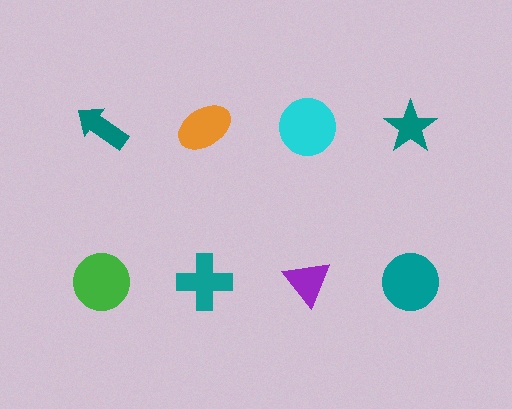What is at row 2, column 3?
A purple triangle.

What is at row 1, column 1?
A teal arrow.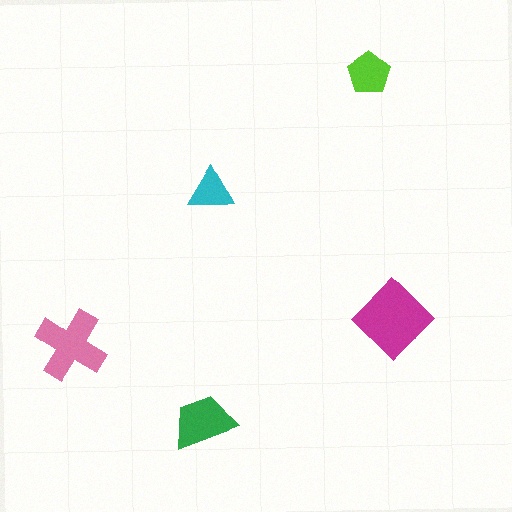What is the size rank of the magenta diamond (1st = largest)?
1st.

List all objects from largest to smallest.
The magenta diamond, the pink cross, the green trapezoid, the lime pentagon, the cyan triangle.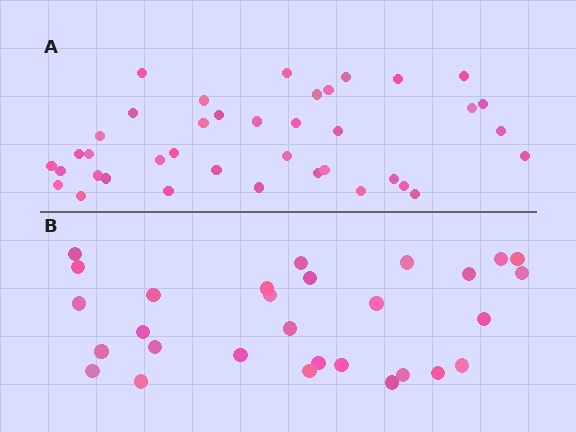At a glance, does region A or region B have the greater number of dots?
Region A (the top region) has more dots.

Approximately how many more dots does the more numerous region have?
Region A has roughly 10 or so more dots than region B.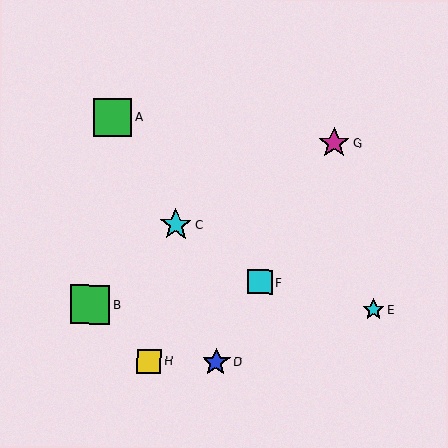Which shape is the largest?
The green square (labeled B) is the largest.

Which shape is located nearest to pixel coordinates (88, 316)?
The green square (labeled B) at (90, 304) is nearest to that location.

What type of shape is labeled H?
Shape H is a yellow square.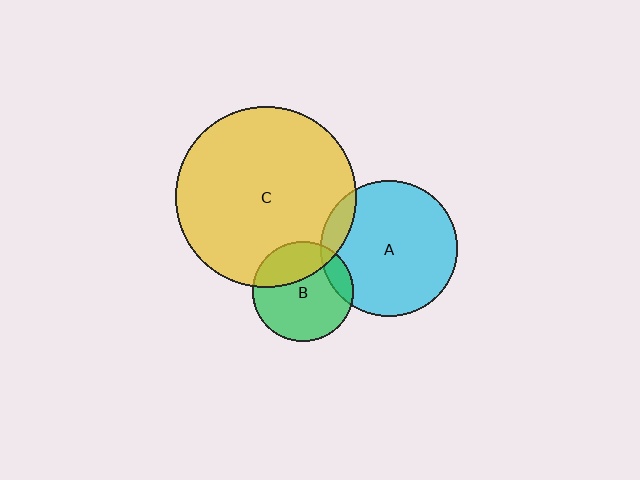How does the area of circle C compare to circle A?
Approximately 1.8 times.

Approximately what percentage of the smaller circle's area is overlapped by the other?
Approximately 10%.